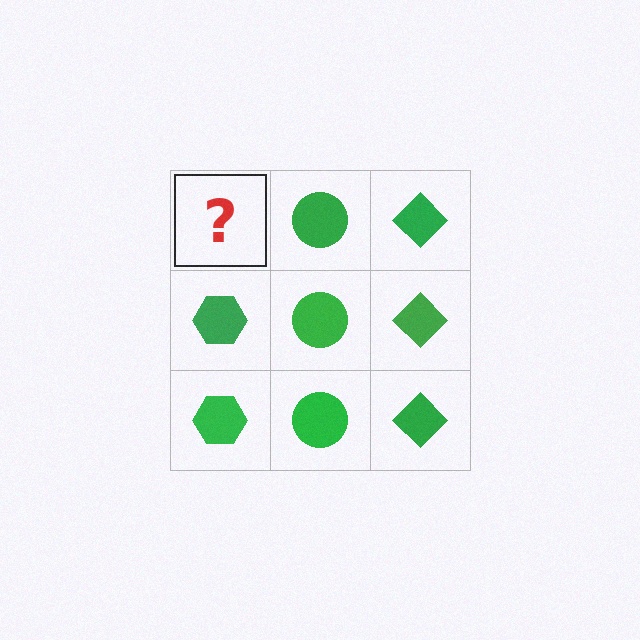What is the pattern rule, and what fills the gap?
The rule is that each column has a consistent shape. The gap should be filled with a green hexagon.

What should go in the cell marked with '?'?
The missing cell should contain a green hexagon.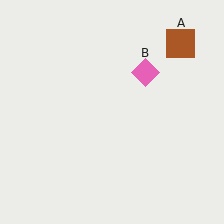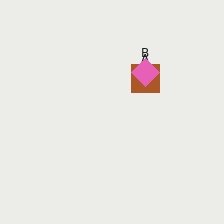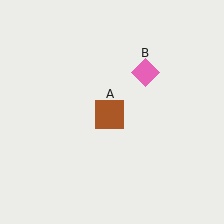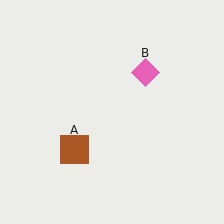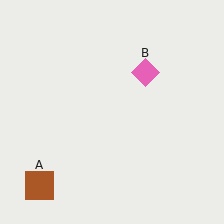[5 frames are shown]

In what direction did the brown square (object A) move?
The brown square (object A) moved down and to the left.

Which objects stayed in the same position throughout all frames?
Pink diamond (object B) remained stationary.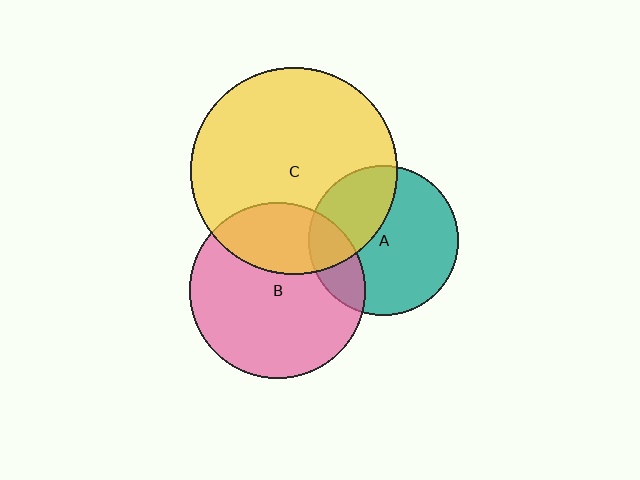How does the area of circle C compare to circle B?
Approximately 1.4 times.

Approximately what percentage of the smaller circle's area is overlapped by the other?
Approximately 30%.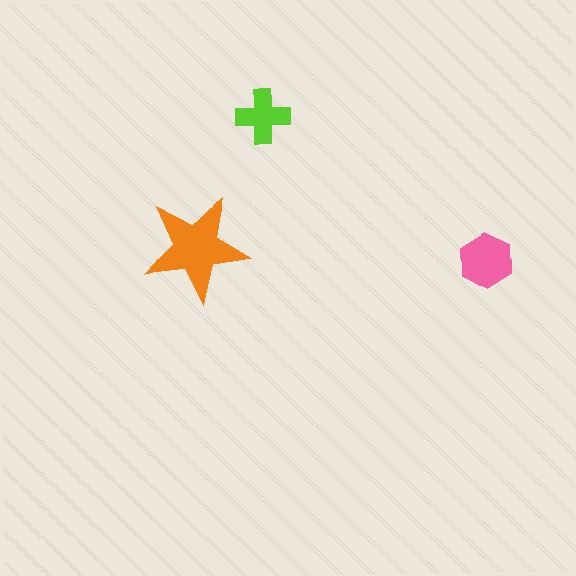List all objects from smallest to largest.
The lime cross, the pink hexagon, the orange star.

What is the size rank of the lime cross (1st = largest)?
3rd.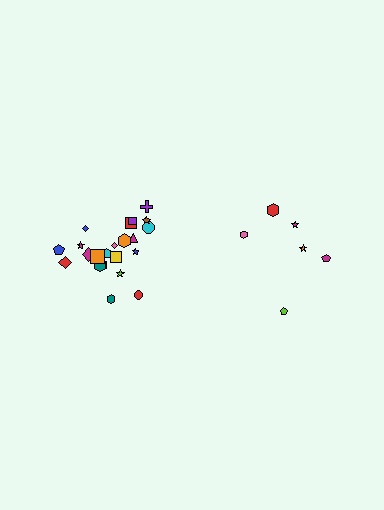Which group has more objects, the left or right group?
The left group.